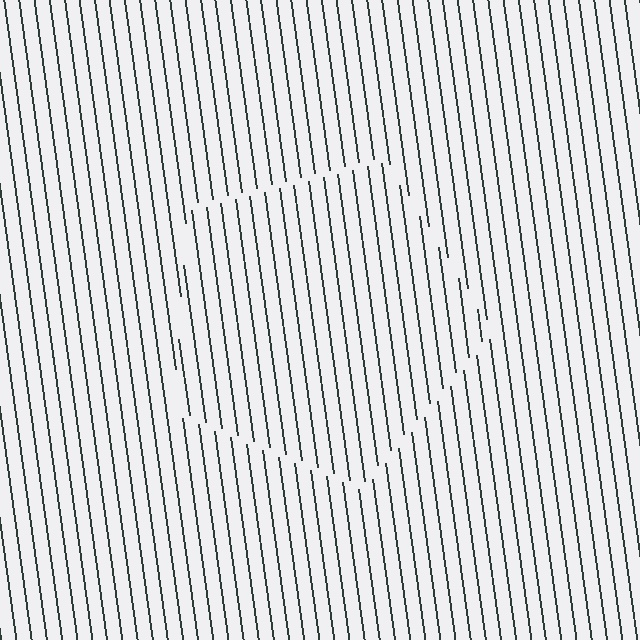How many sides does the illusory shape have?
5 sides — the line-ends trace a pentagon.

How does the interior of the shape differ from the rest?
The interior of the shape contains the same grating, shifted by half a period — the contour is defined by the phase discontinuity where line-ends from the inner and outer gratings abut.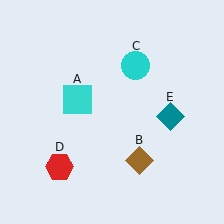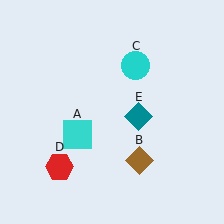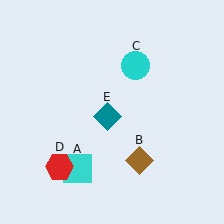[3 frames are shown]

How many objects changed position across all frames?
2 objects changed position: cyan square (object A), teal diamond (object E).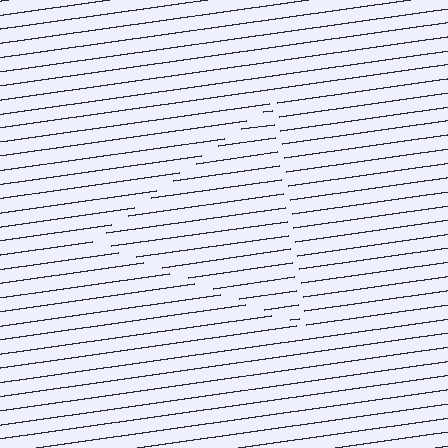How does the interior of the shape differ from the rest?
The interior of the shape contains the same grating, shifted by half a period — the contour is defined by the phase discontinuity where line-ends from the inner and outer gratings abut.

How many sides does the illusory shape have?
3 sides — the line-ends trace a triangle.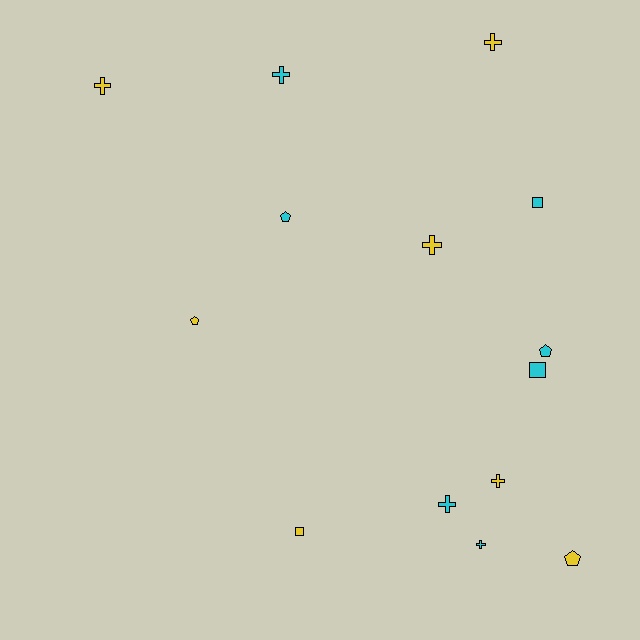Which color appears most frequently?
Cyan, with 7 objects.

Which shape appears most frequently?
Cross, with 7 objects.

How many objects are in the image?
There are 14 objects.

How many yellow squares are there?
There is 1 yellow square.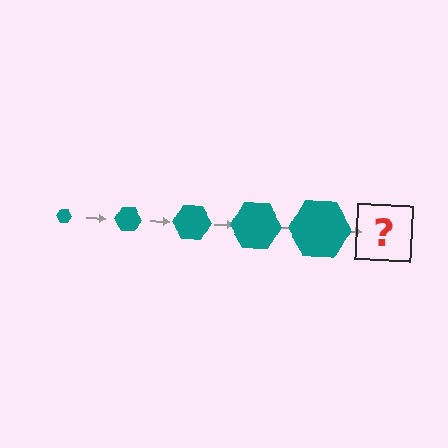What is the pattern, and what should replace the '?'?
The pattern is that the hexagon gets progressively larger each step. The '?' should be a teal hexagon, larger than the previous one.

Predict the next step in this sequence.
The next step is a teal hexagon, larger than the previous one.